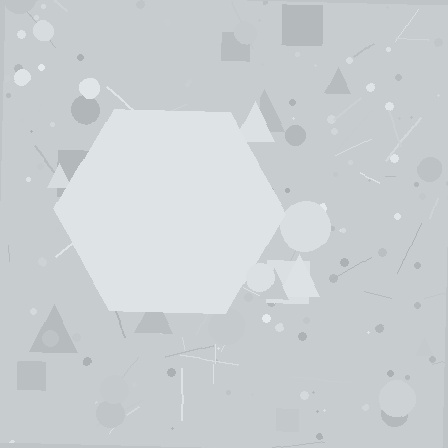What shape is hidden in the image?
A hexagon is hidden in the image.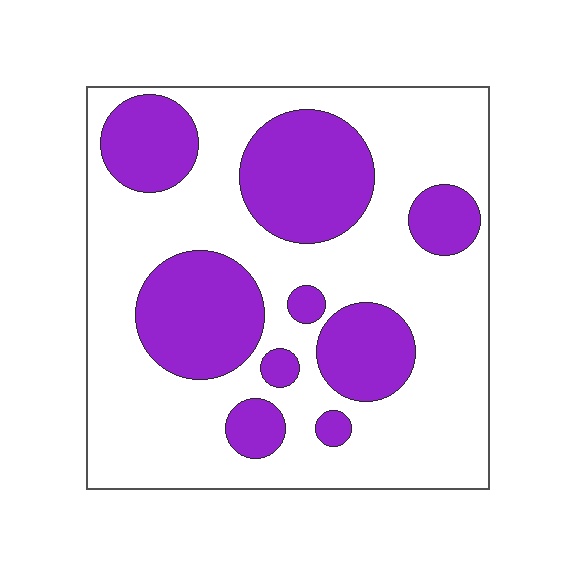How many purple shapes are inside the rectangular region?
9.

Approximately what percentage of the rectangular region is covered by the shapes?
Approximately 35%.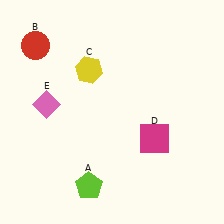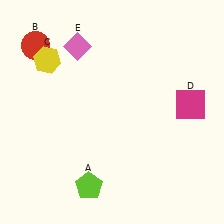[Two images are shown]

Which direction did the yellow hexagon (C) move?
The yellow hexagon (C) moved left.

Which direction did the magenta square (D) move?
The magenta square (D) moved right.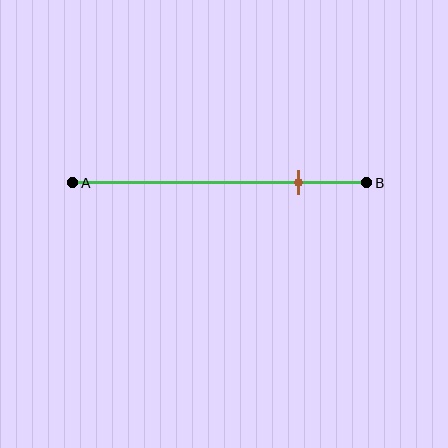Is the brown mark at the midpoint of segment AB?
No, the mark is at about 75% from A, not at the 50% midpoint.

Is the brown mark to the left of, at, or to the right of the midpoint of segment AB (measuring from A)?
The brown mark is to the right of the midpoint of segment AB.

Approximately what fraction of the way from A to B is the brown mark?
The brown mark is approximately 75% of the way from A to B.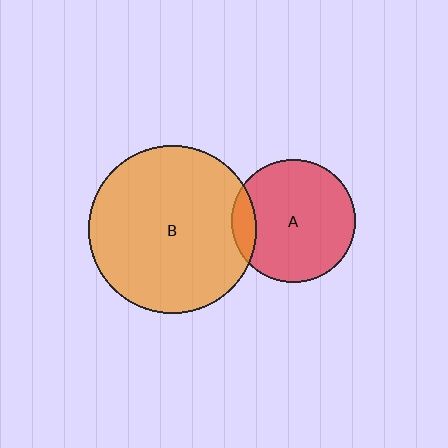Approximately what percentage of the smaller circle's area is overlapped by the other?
Approximately 10%.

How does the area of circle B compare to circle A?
Approximately 1.8 times.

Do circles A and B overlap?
Yes.